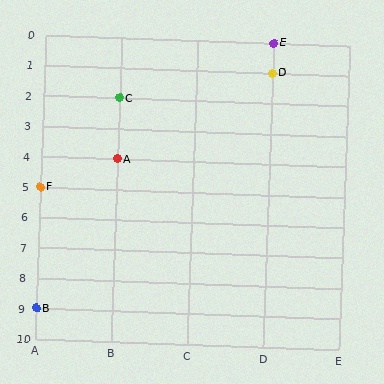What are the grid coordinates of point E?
Point E is at grid coordinates (D, 0).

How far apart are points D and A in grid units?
Points D and A are 2 columns and 3 rows apart (about 3.6 grid units diagonally).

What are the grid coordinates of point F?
Point F is at grid coordinates (A, 5).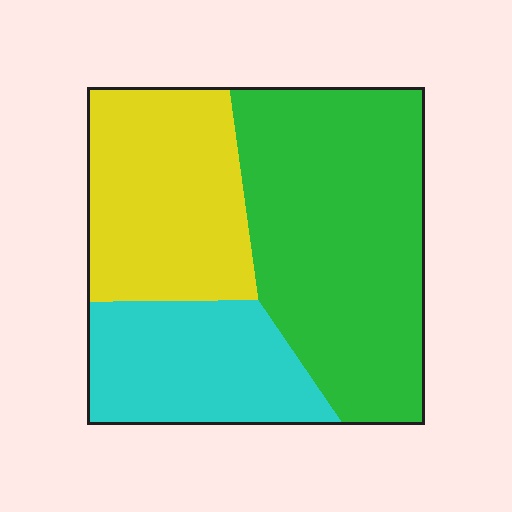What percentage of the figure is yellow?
Yellow covers around 30% of the figure.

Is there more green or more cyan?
Green.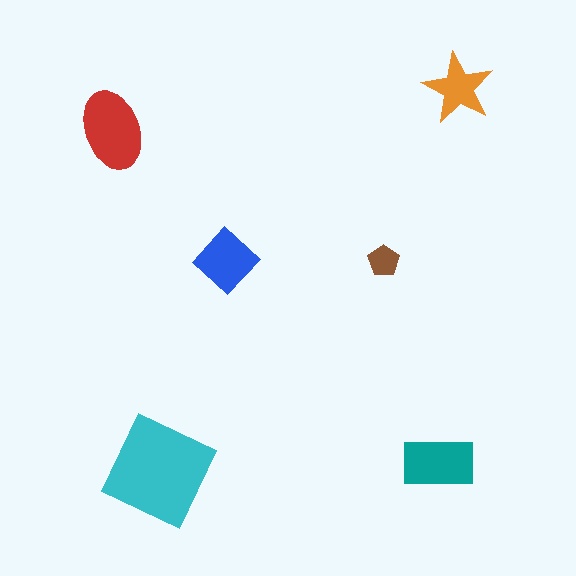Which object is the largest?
The cyan square.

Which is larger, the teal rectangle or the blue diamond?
The teal rectangle.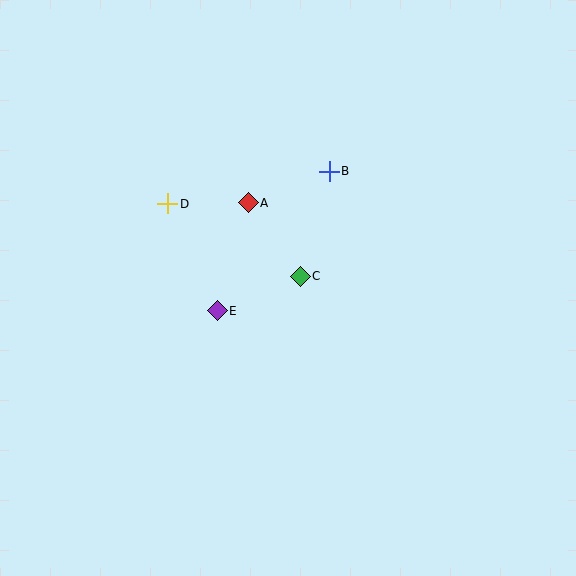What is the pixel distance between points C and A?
The distance between C and A is 90 pixels.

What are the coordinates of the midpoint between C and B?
The midpoint between C and B is at (315, 224).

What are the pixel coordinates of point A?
Point A is at (248, 203).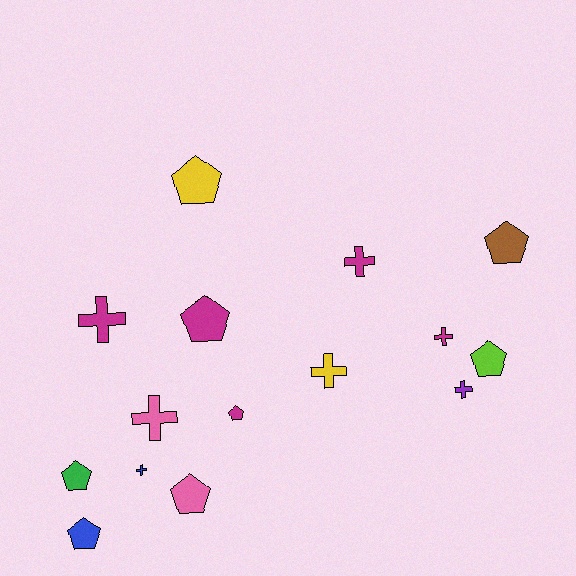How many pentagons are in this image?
There are 8 pentagons.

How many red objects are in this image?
There are no red objects.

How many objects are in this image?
There are 15 objects.